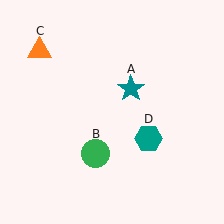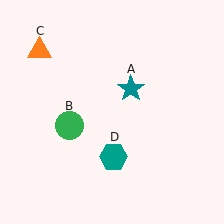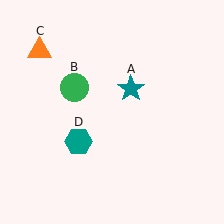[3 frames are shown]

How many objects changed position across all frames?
2 objects changed position: green circle (object B), teal hexagon (object D).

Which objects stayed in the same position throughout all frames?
Teal star (object A) and orange triangle (object C) remained stationary.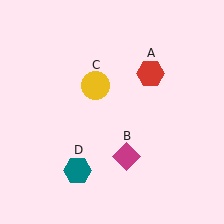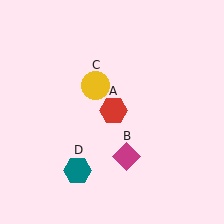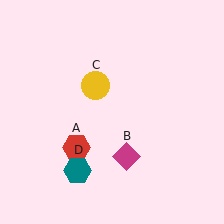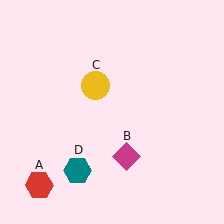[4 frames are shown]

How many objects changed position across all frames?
1 object changed position: red hexagon (object A).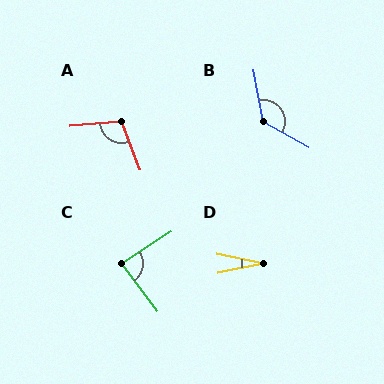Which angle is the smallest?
D, at approximately 24 degrees.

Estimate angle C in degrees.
Approximately 86 degrees.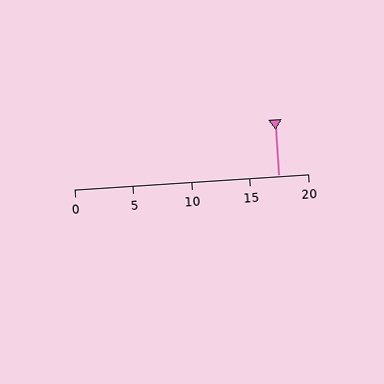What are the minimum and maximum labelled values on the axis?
The axis runs from 0 to 20.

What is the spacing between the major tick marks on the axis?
The major ticks are spaced 5 apart.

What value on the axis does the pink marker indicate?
The marker indicates approximately 17.5.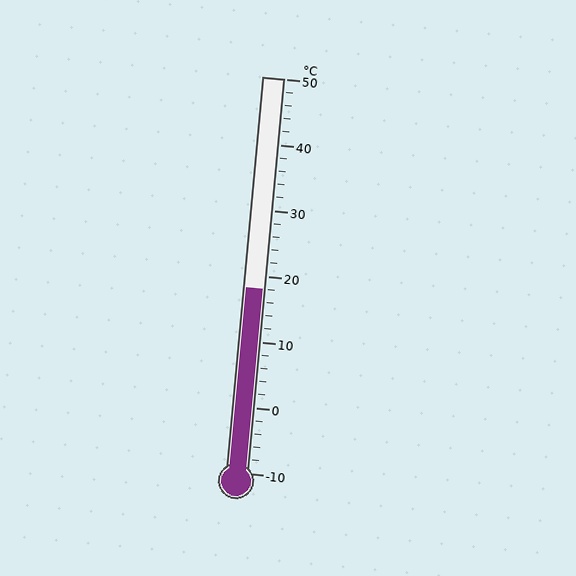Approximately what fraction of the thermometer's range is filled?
The thermometer is filled to approximately 45% of its range.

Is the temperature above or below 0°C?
The temperature is above 0°C.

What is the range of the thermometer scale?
The thermometer scale ranges from -10°C to 50°C.